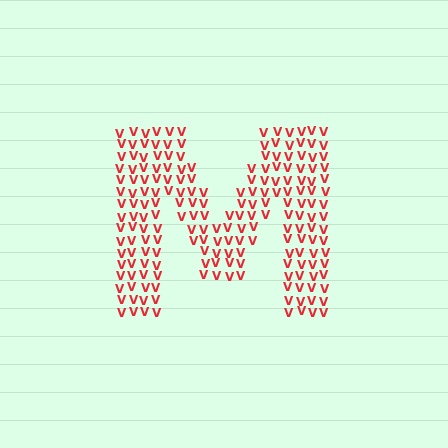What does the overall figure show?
The overall figure shows the letter M.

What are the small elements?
The small elements are letter V's.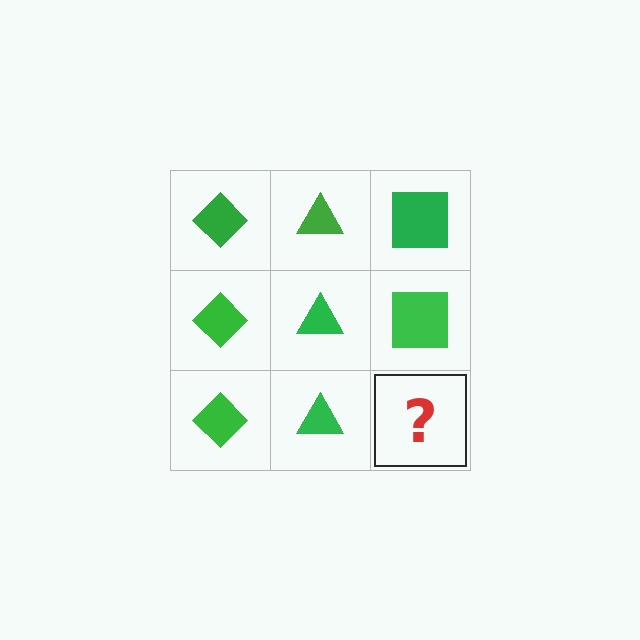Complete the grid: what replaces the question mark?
The question mark should be replaced with a green square.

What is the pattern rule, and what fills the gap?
The rule is that each column has a consistent shape. The gap should be filled with a green square.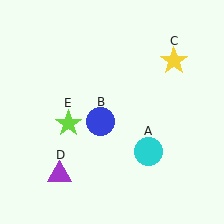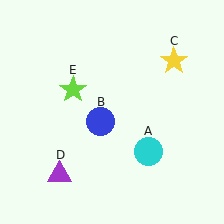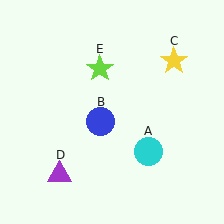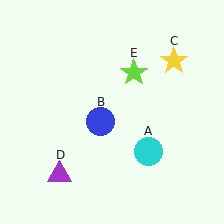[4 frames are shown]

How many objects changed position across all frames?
1 object changed position: lime star (object E).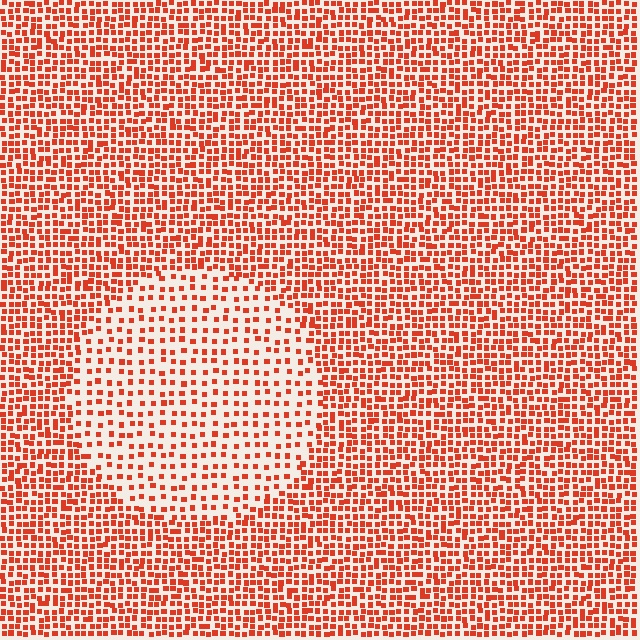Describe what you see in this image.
The image contains small red elements arranged at two different densities. A circle-shaped region is visible where the elements are less densely packed than the surrounding area.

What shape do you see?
I see a circle.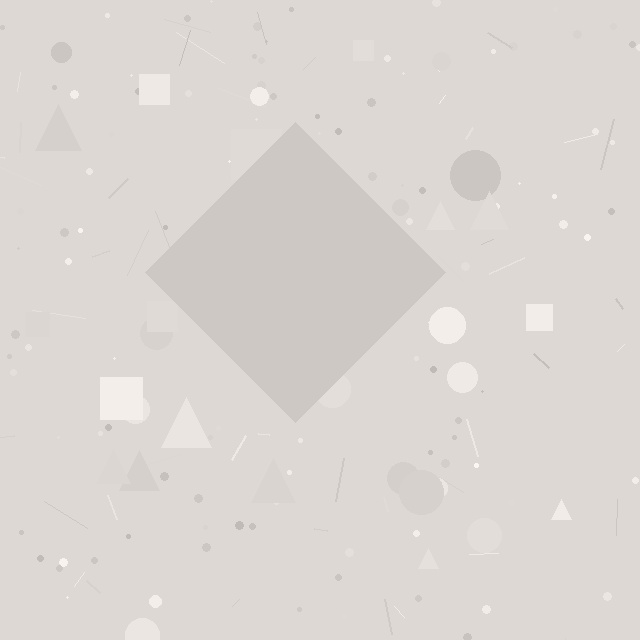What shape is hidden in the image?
A diamond is hidden in the image.